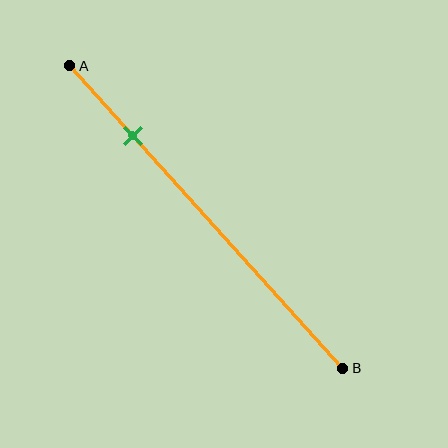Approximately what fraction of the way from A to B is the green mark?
The green mark is approximately 25% of the way from A to B.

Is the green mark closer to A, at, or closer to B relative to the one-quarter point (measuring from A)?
The green mark is approximately at the one-quarter point of segment AB.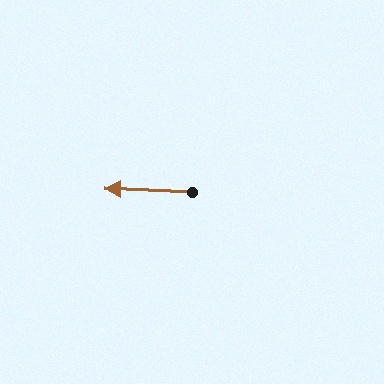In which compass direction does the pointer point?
West.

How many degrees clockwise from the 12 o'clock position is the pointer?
Approximately 272 degrees.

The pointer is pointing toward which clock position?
Roughly 9 o'clock.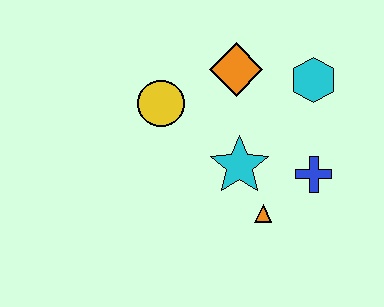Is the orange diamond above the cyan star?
Yes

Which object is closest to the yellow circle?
The orange diamond is closest to the yellow circle.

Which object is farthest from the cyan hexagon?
The yellow circle is farthest from the cyan hexagon.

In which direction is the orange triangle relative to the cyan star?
The orange triangle is below the cyan star.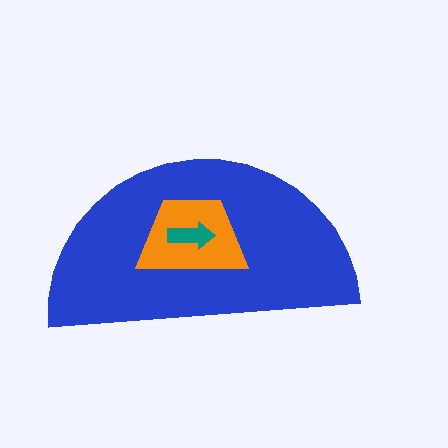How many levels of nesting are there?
3.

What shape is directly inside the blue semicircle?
The orange trapezoid.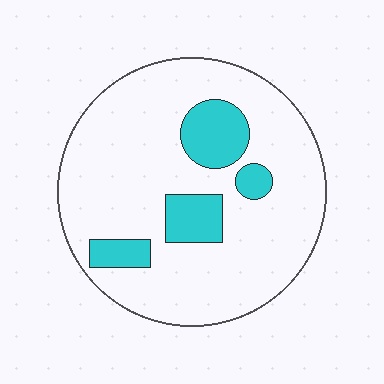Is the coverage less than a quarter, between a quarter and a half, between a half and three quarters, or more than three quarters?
Less than a quarter.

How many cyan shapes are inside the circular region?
4.